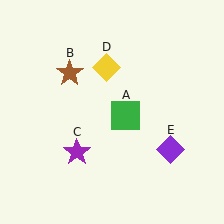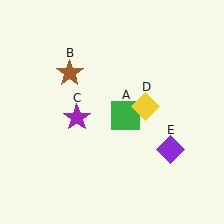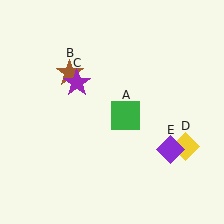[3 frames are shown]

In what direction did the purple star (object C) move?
The purple star (object C) moved up.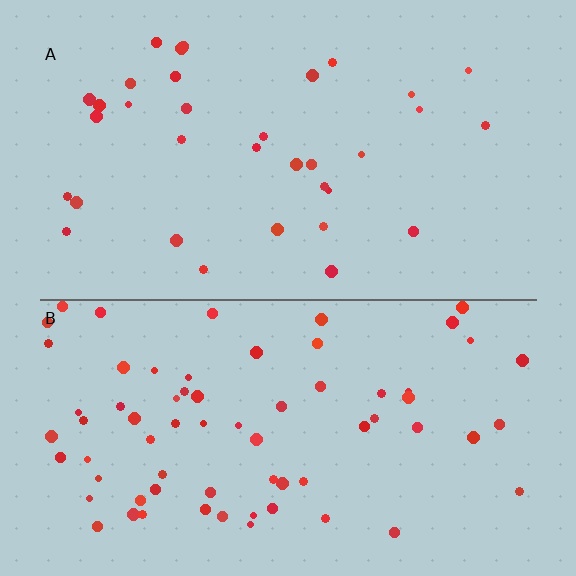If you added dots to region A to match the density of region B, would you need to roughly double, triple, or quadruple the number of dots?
Approximately double.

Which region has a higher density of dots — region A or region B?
B (the bottom).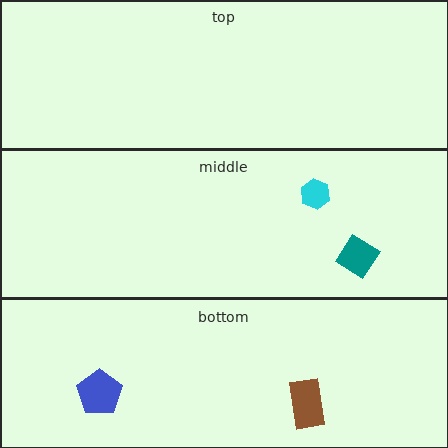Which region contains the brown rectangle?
The bottom region.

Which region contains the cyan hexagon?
The middle region.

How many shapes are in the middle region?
2.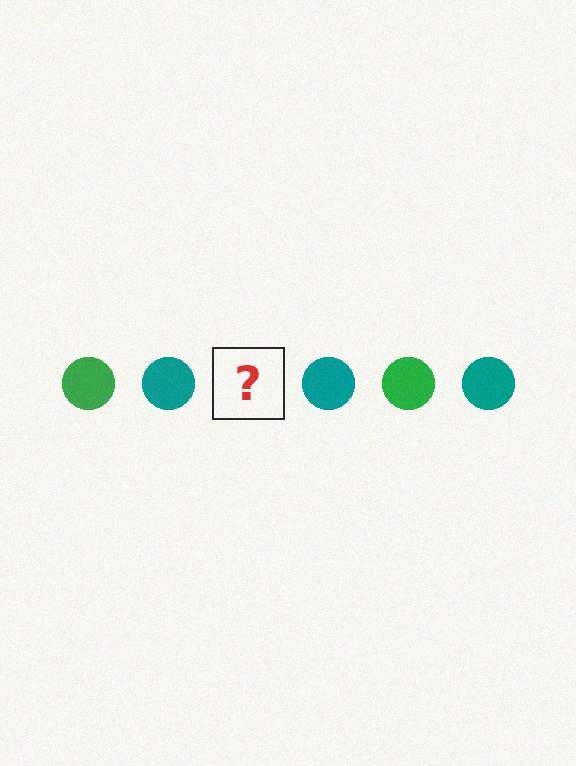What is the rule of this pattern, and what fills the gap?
The rule is that the pattern cycles through green, teal circles. The gap should be filled with a green circle.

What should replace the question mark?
The question mark should be replaced with a green circle.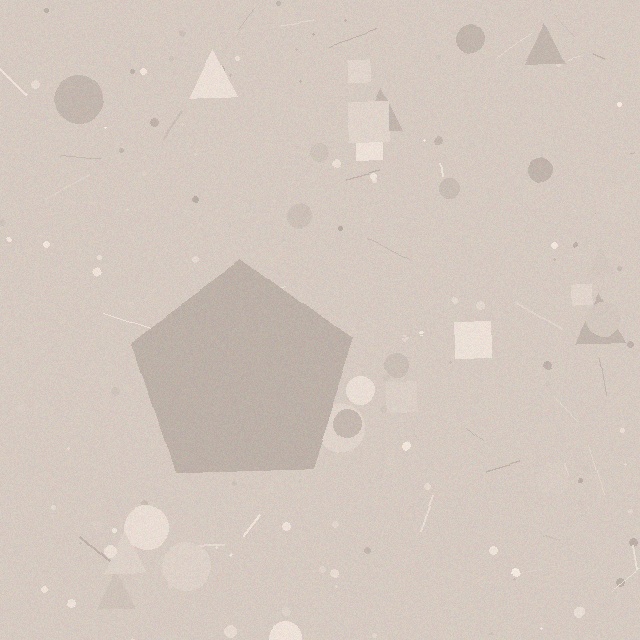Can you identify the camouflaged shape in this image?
The camouflaged shape is a pentagon.